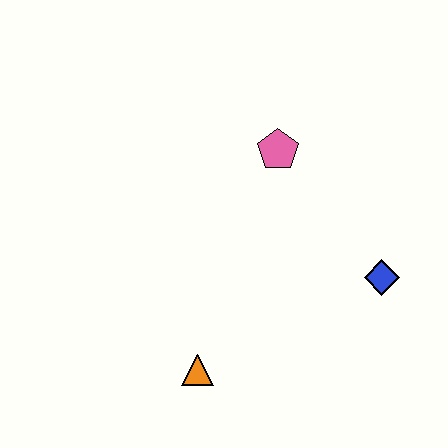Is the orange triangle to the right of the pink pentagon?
No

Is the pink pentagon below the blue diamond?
No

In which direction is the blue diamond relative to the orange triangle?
The blue diamond is to the right of the orange triangle.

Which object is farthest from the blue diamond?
The orange triangle is farthest from the blue diamond.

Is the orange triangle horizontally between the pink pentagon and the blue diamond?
No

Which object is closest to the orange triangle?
The blue diamond is closest to the orange triangle.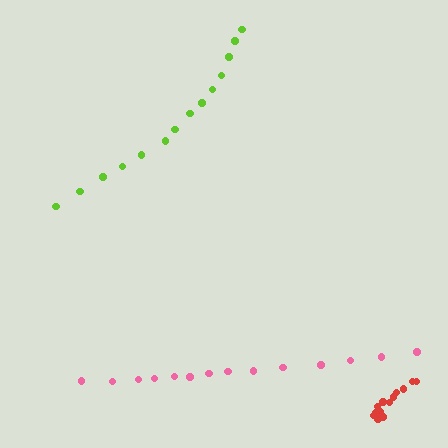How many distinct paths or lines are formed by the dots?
There are 3 distinct paths.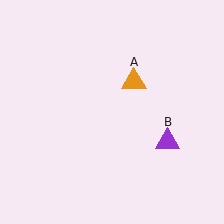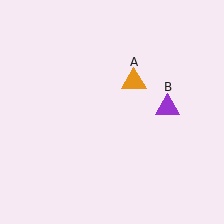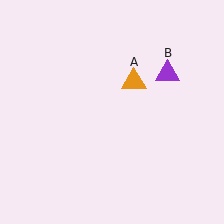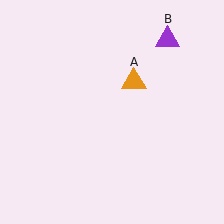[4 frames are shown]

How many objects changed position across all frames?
1 object changed position: purple triangle (object B).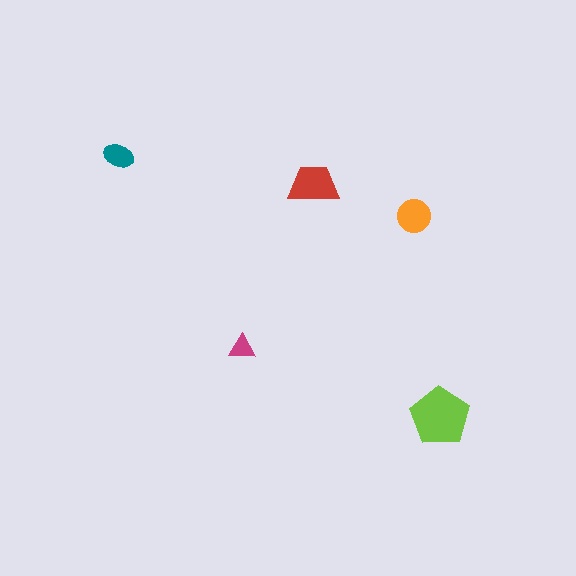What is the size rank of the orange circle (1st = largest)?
3rd.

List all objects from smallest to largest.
The magenta triangle, the teal ellipse, the orange circle, the red trapezoid, the lime pentagon.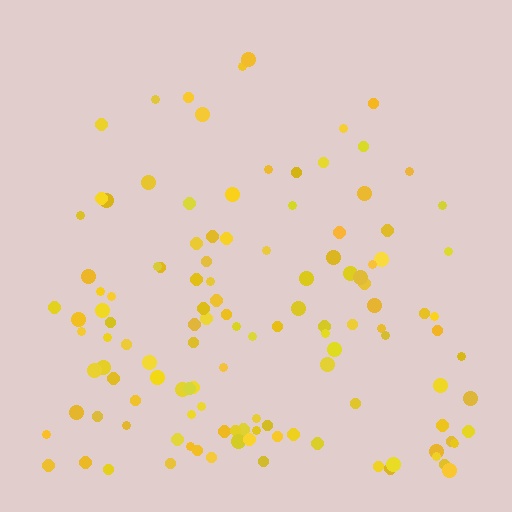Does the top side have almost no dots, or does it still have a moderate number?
Still a moderate number, just noticeably fewer than the bottom.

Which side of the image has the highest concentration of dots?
The bottom.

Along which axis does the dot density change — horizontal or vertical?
Vertical.